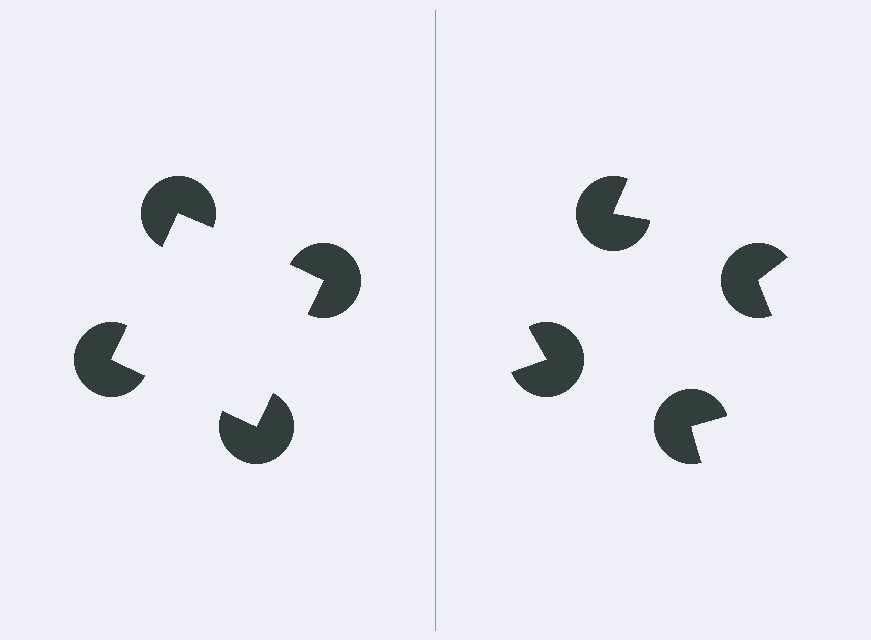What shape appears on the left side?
An illusory square.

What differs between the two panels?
The pac-man discs are positioned identically on both sides; only the wedge orientations differ. On the left they align to a square; on the right they are misaligned.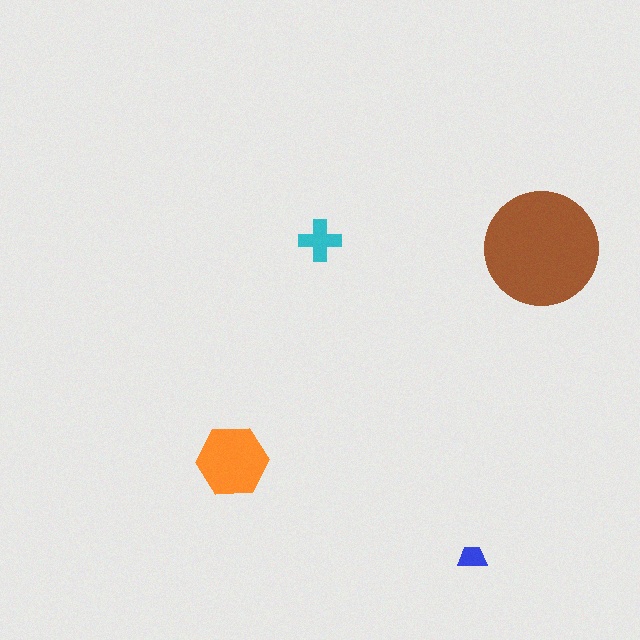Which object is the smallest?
The blue trapezoid.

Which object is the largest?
The brown circle.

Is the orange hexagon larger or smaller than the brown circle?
Smaller.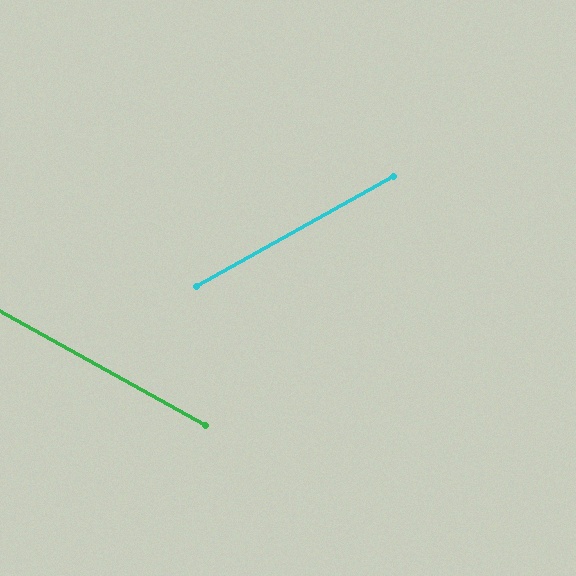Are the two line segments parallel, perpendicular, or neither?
Neither parallel nor perpendicular — they differ by about 58°.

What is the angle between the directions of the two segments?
Approximately 58 degrees.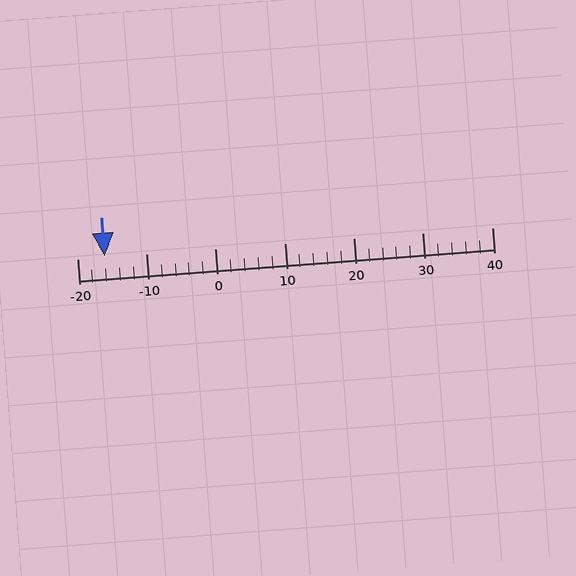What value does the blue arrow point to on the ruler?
The blue arrow points to approximately -16.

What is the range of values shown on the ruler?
The ruler shows values from -20 to 40.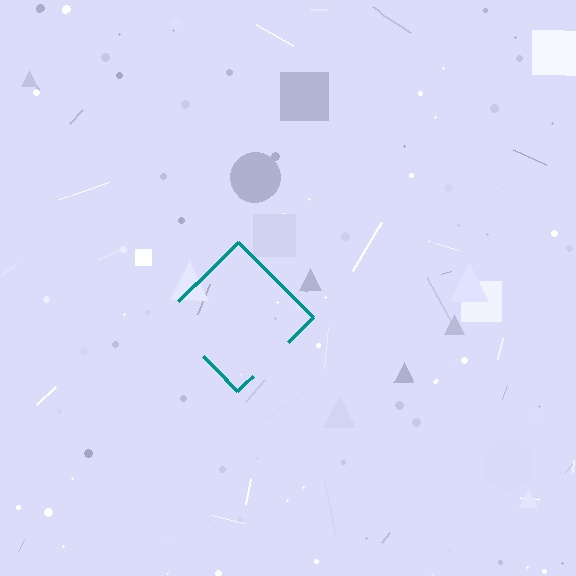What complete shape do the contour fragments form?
The contour fragments form a diamond.